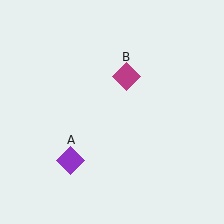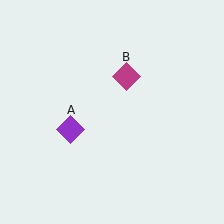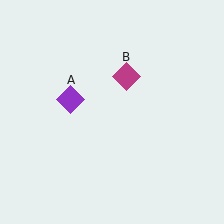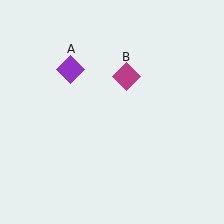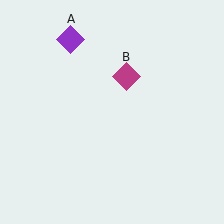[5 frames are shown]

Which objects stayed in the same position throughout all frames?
Magenta diamond (object B) remained stationary.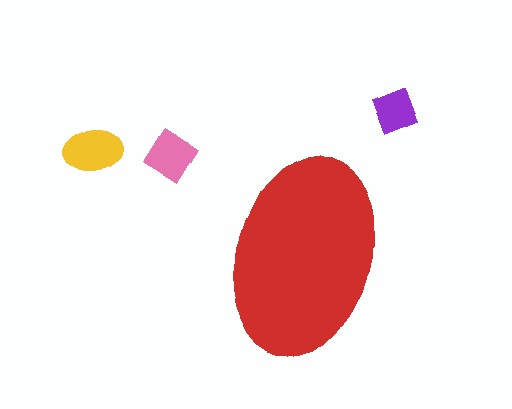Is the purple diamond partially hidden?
No, the purple diamond is fully visible.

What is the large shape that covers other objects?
A red ellipse.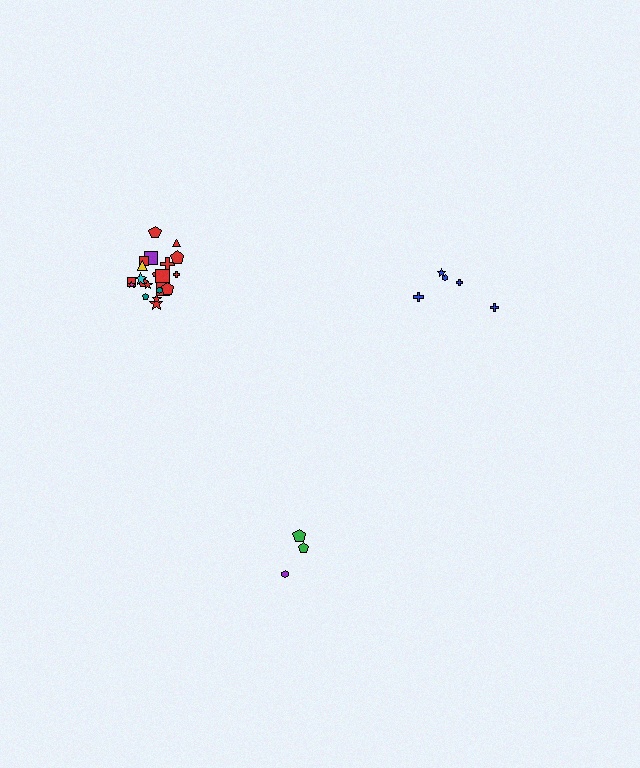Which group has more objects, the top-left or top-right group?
The top-left group.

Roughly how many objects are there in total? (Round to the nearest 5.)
Roughly 30 objects in total.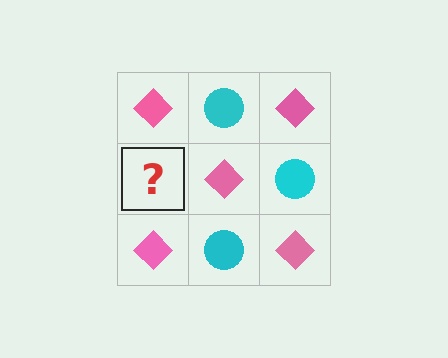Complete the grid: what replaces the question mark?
The question mark should be replaced with a cyan circle.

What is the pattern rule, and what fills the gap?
The rule is that it alternates pink diamond and cyan circle in a checkerboard pattern. The gap should be filled with a cyan circle.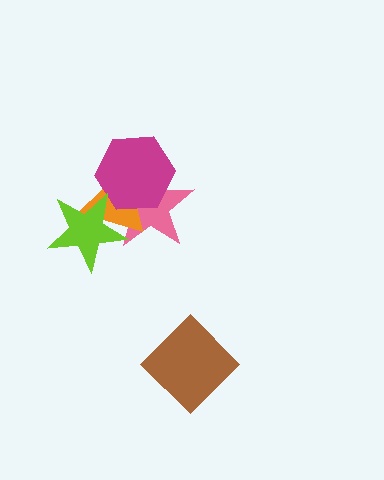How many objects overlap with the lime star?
2 objects overlap with the lime star.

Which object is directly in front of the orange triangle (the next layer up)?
The magenta hexagon is directly in front of the orange triangle.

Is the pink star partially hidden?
Yes, it is partially covered by another shape.